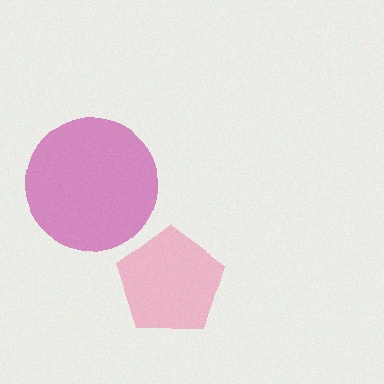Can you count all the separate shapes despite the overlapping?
Yes, there are 2 separate shapes.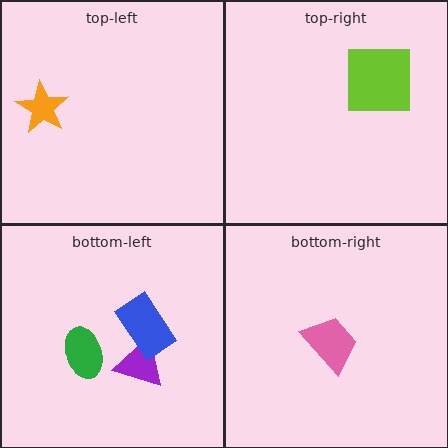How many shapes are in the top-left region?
1.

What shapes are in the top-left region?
The orange star.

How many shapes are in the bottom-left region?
3.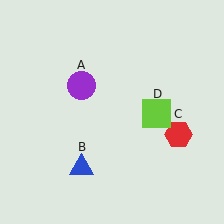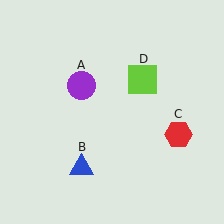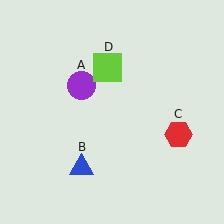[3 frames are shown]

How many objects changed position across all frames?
1 object changed position: lime square (object D).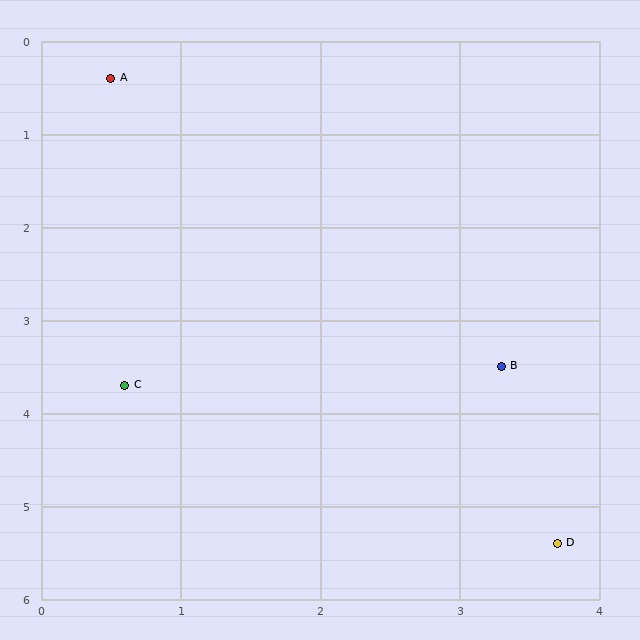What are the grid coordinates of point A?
Point A is at approximately (0.5, 0.4).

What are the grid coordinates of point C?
Point C is at approximately (0.6, 3.7).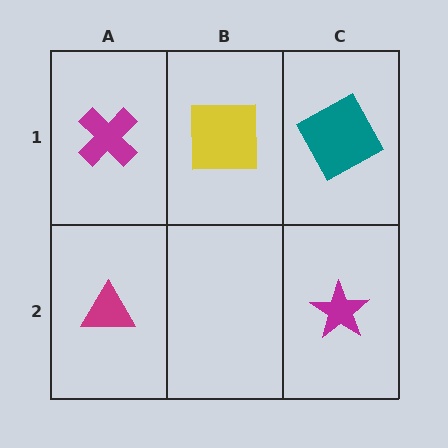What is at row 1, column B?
A yellow square.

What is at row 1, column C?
A teal square.